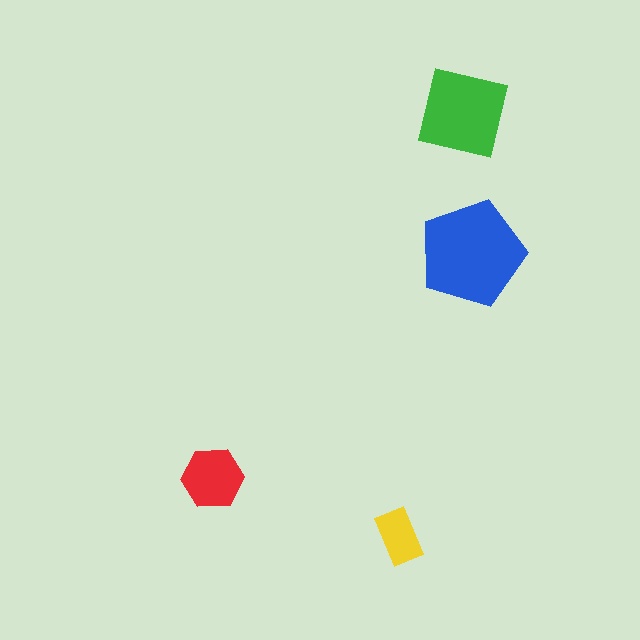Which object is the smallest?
The yellow rectangle.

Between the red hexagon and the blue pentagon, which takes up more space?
The blue pentagon.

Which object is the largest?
The blue pentagon.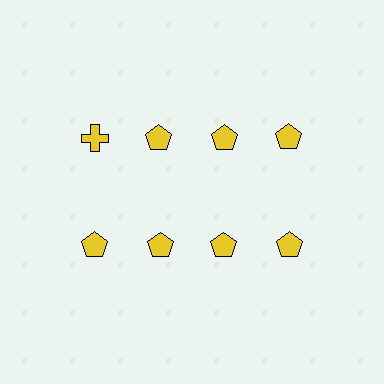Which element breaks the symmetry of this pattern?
The yellow cross in the top row, leftmost column breaks the symmetry. All other shapes are yellow pentagons.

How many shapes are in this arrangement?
There are 8 shapes arranged in a grid pattern.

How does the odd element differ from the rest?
It has a different shape: cross instead of pentagon.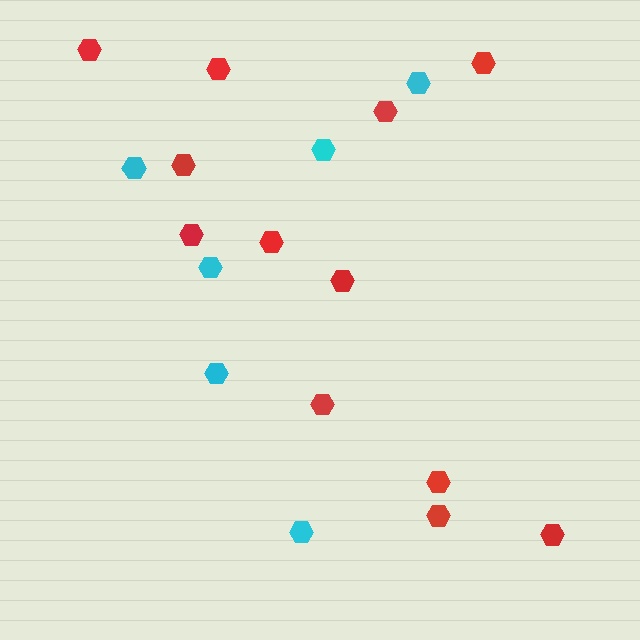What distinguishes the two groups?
There are 2 groups: one group of cyan hexagons (6) and one group of red hexagons (12).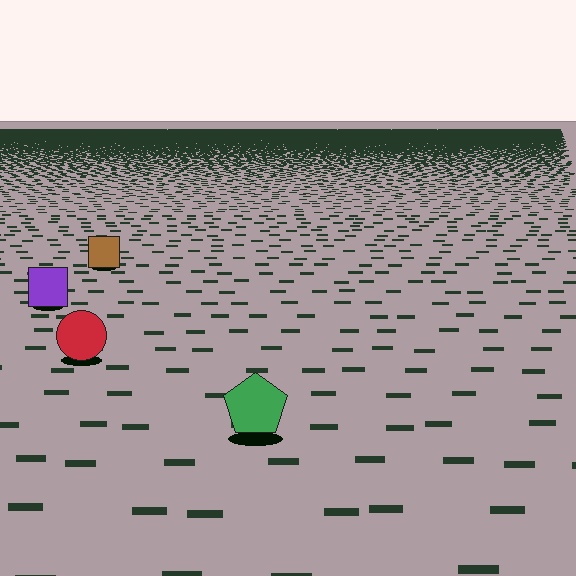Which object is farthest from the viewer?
The brown square is farthest from the viewer. It appears smaller and the ground texture around it is denser.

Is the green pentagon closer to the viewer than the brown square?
Yes. The green pentagon is closer — you can tell from the texture gradient: the ground texture is coarser near it.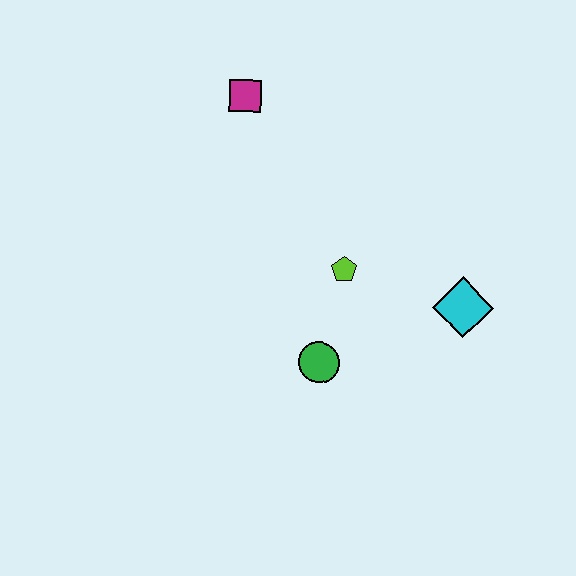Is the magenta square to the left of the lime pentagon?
Yes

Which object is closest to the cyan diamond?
The lime pentagon is closest to the cyan diamond.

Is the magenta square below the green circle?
No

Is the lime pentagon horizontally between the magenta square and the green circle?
No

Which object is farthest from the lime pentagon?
The magenta square is farthest from the lime pentagon.